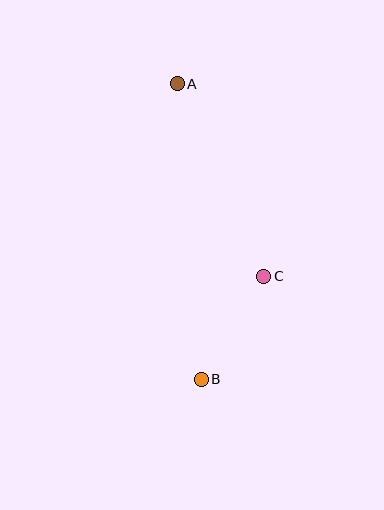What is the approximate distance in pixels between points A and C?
The distance between A and C is approximately 211 pixels.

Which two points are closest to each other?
Points B and C are closest to each other.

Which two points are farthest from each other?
Points A and B are farthest from each other.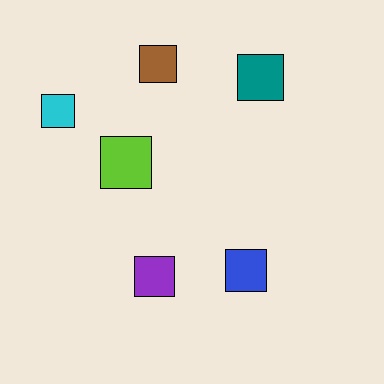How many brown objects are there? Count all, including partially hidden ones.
There is 1 brown object.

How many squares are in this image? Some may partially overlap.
There are 6 squares.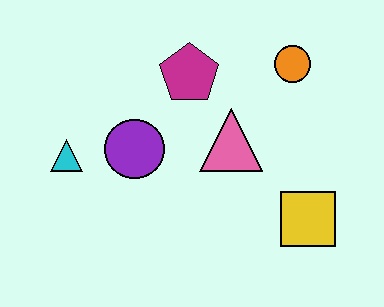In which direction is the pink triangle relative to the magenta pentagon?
The pink triangle is below the magenta pentagon.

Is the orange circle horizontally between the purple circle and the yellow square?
Yes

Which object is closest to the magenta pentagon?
The pink triangle is closest to the magenta pentagon.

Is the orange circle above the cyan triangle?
Yes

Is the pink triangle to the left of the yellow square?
Yes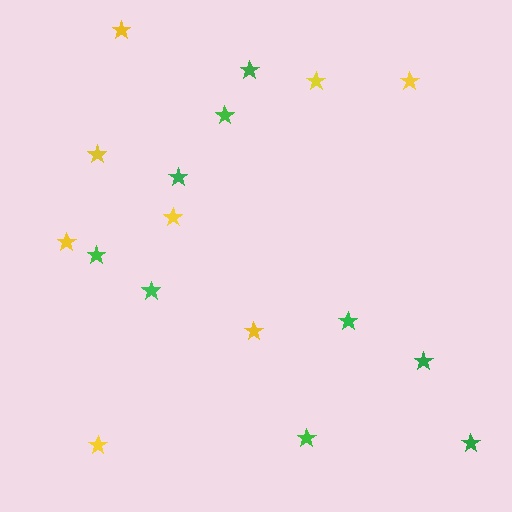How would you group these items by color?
There are 2 groups: one group of yellow stars (8) and one group of green stars (9).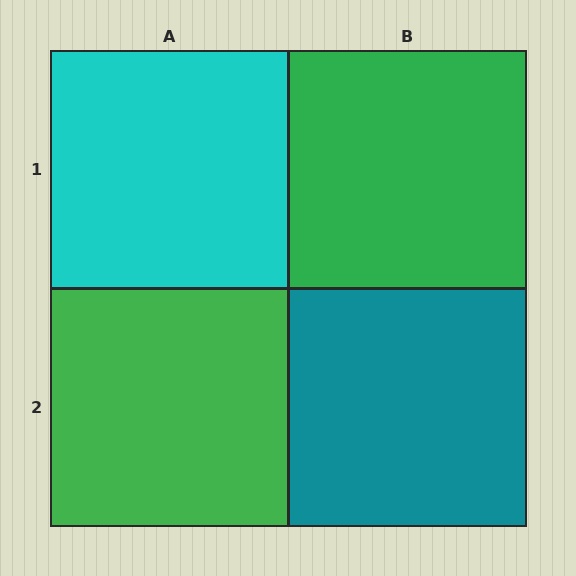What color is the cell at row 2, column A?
Green.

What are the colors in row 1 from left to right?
Cyan, green.